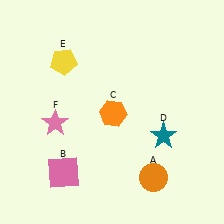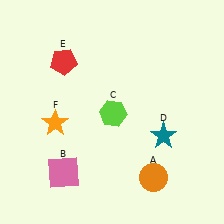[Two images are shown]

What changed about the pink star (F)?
In Image 1, F is pink. In Image 2, it changed to orange.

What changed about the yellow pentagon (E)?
In Image 1, E is yellow. In Image 2, it changed to red.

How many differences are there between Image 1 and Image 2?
There are 3 differences between the two images.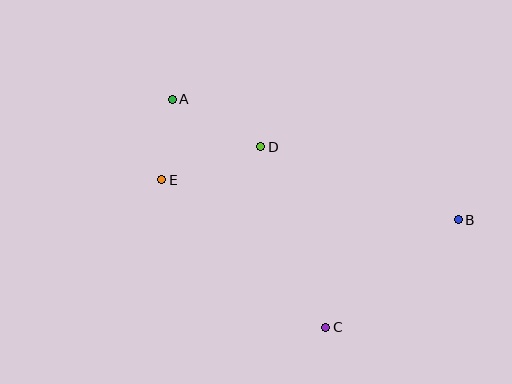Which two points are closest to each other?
Points A and E are closest to each other.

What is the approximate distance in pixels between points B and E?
The distance between B and E is approximately 299 pixels.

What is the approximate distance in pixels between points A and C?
The distance between A and C is approximately 275 pixels.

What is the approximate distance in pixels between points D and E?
The distance between D and E is approximately 104 pixels.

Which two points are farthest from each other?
Points A and B are farthest from each other.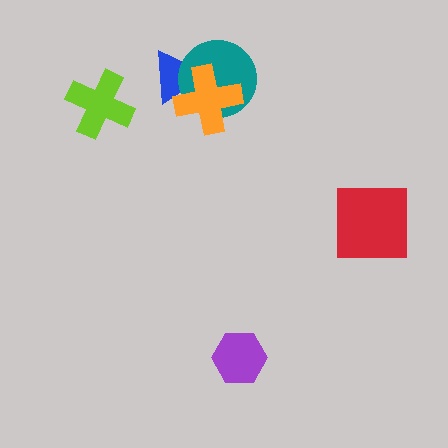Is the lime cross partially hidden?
No, no other shape covers it.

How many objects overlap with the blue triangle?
2 objects overlap with the blue triangle.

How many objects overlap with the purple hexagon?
0 objects overlap with the purple hexagon.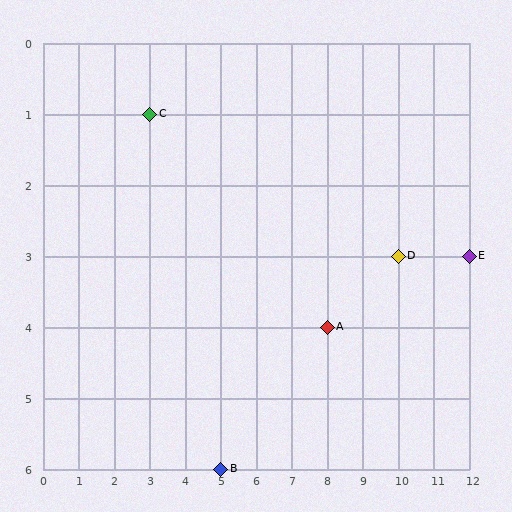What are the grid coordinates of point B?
Point B is at grid coordinates (5, 6).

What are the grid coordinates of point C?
Point C is at grid coordinates (3, 1).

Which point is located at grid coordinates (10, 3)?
Point D is at (10, 3).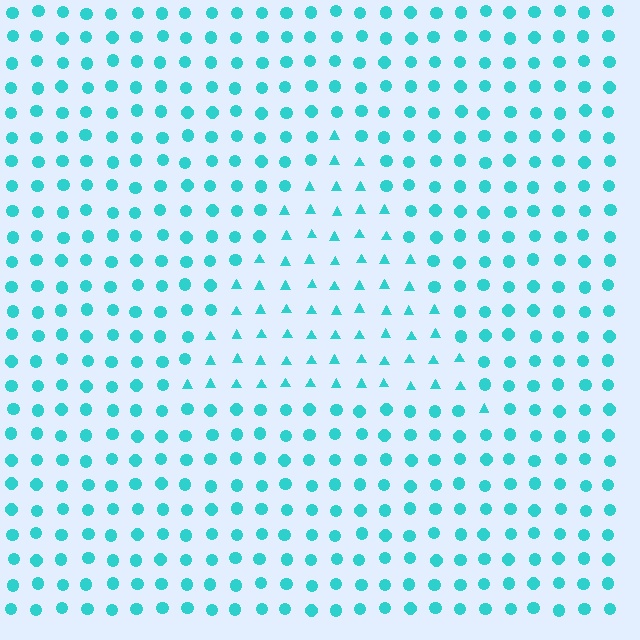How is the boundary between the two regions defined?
The boundary is defined by a change in element shape: triangles inside vs. circles outside. All elements share the same color and spacing.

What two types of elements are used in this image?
The image uses triangles inside the triangle region and circles outside it.